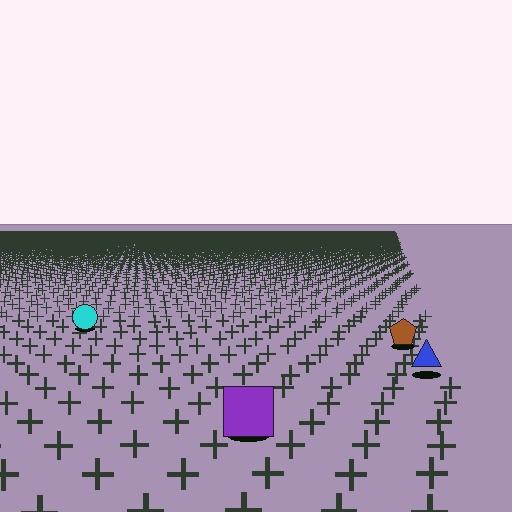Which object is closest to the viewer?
The purple square is closest. The texture marks near it are larger and more spread out.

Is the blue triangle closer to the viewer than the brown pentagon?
Yes. The blue triangle is closer — you can tell from the texture gradient: the ground texture is coarser near it.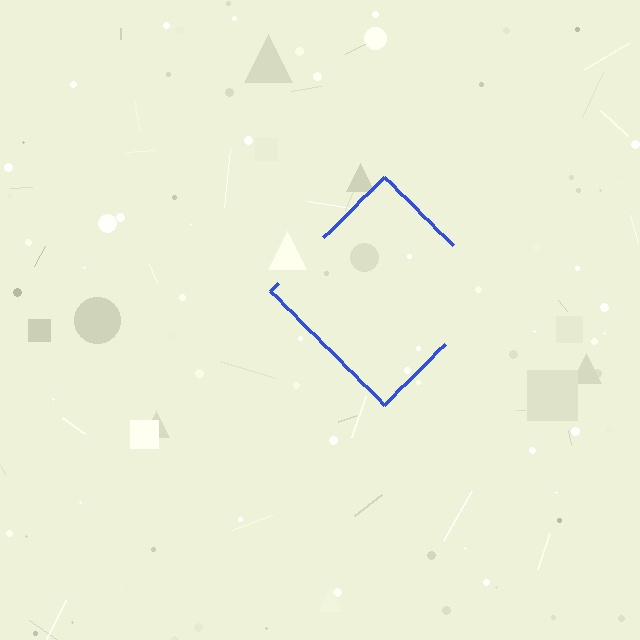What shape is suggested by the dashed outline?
The dashed outline suggests a diamond.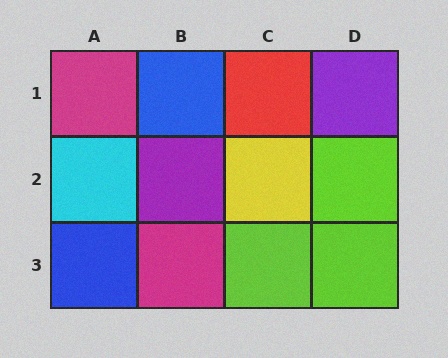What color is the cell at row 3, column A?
Blue.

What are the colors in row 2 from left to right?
Cyan, purple, yellow, lime.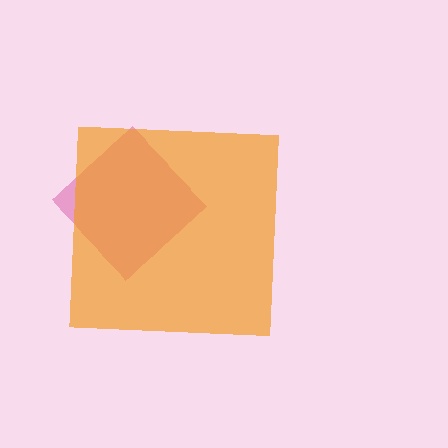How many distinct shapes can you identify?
There are 2 distinct shapes: a pink diamond, an orange square.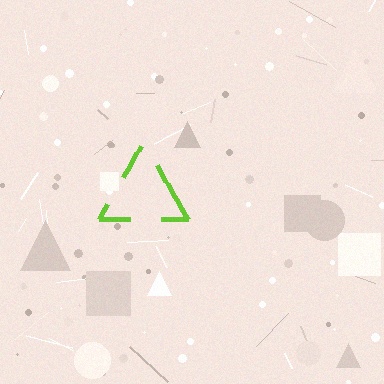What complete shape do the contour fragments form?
The contour fragments form a triangle.